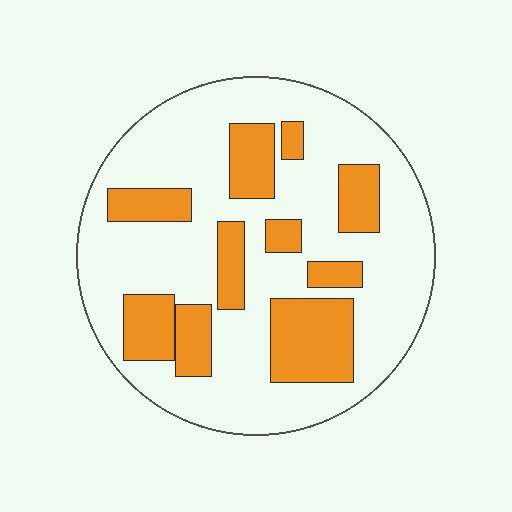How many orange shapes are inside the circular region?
10.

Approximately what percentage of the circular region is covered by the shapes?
Approximately 30%.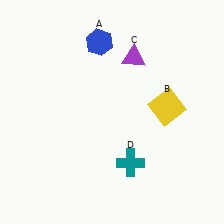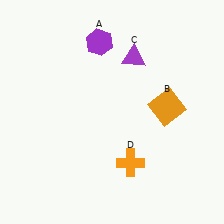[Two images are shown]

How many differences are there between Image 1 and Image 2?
There are 3 differences between the two images.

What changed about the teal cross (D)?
In Image 1, D is teal. In Image 2, it changed to orange.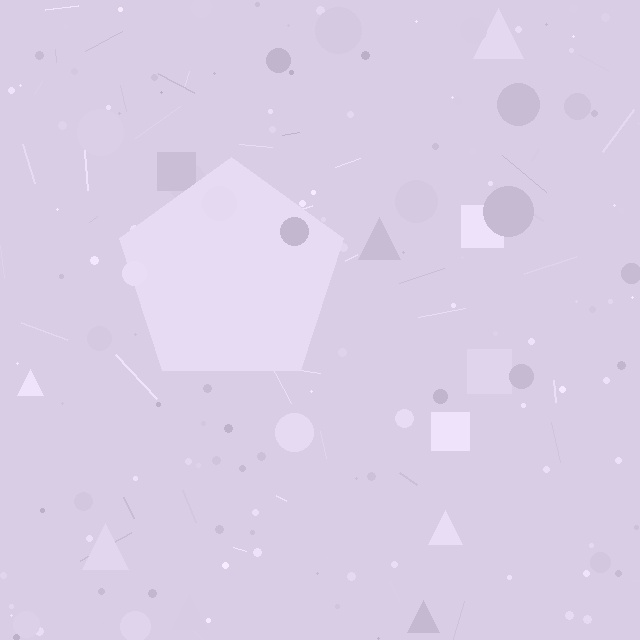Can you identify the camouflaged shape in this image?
The camouflaged shape is a pentagon.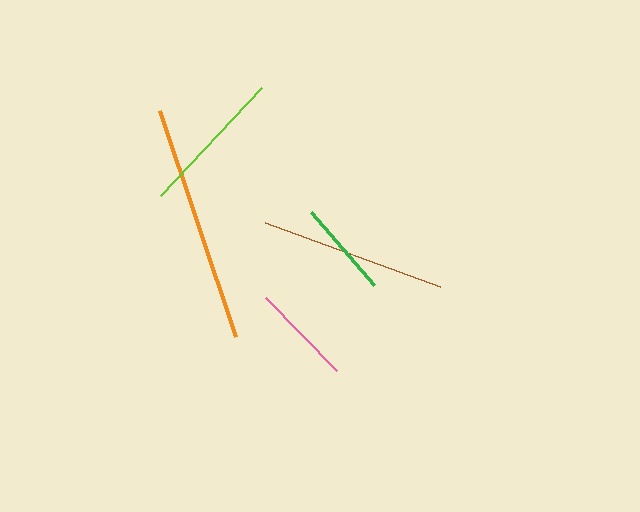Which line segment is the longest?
The orange line is the longest at approximately 239 pixels.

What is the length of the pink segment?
The pink segment is approximately 102 pixels long.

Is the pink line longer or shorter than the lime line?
The lime line is longer than the pink line.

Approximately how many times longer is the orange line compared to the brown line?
The orange line is approximately 1.3 times the length of the brown line.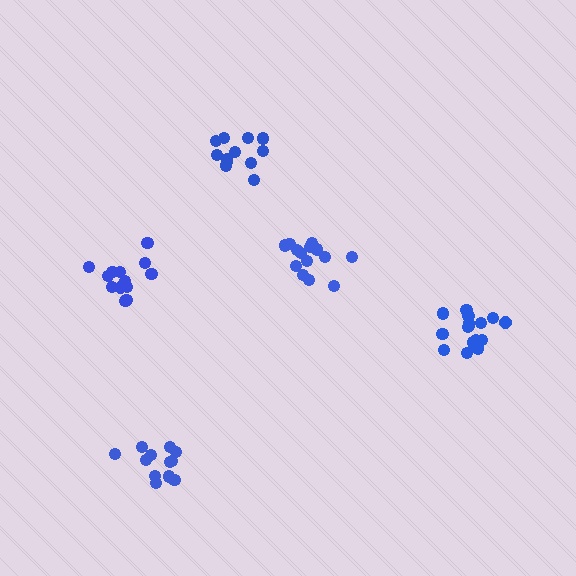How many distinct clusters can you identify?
There are 5 distinct clusters.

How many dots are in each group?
Group 1: 12 dots, Group 2: 16 dots, Group 3: 13 dots, Group 4: 12 dots, Group 5: 14 dots (67 total).